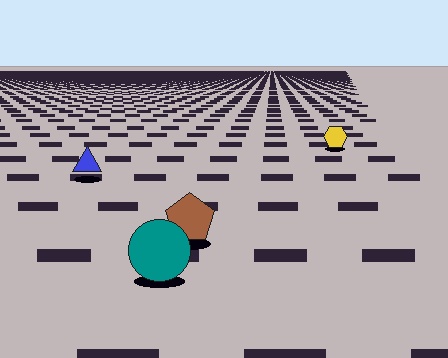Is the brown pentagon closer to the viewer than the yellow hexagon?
Yes. The brown pentagon is closer — you can tell from the texture gradient: the ground texture is coarser near it.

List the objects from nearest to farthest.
From nearest to farthest: the teal circle, the brown pentagon, the blue triangle, the yellow hexagon.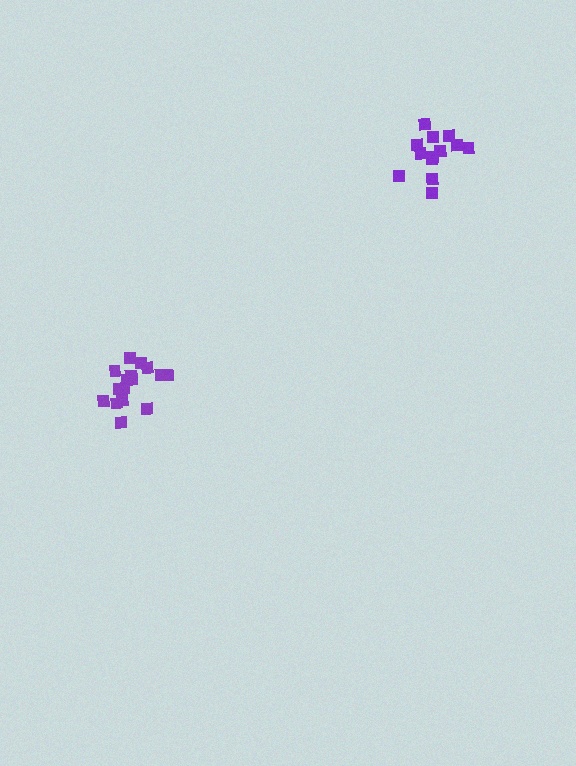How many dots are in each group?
Group 1: 16 dots, Group 2: 13 dots (29 total).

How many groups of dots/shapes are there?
There are 2 groups.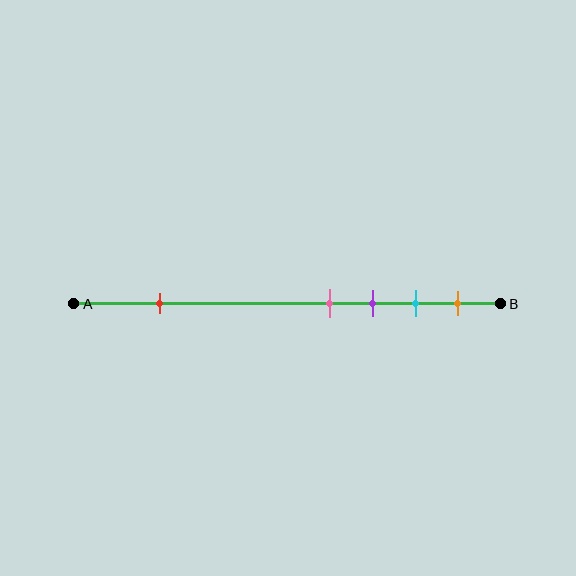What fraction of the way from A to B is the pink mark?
The pink mark is approximately 60% (0.6) of the way from A to B.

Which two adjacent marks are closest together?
The pink and purple marks are the closest adjacent pair.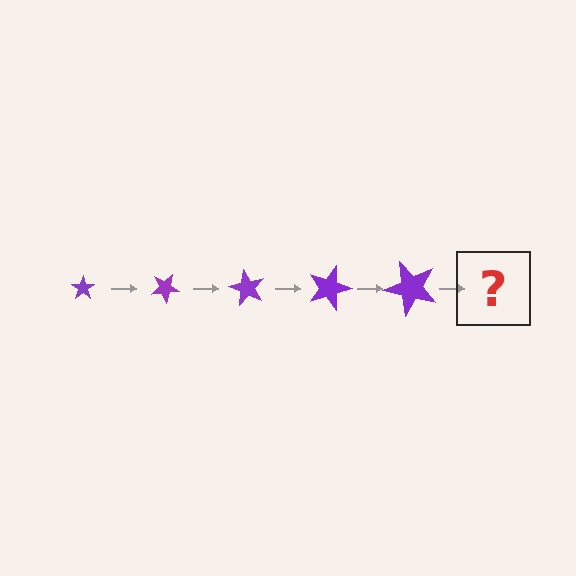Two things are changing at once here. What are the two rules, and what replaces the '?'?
The two rules are that the star grows larger each step and it rotates 30 degrees each step. The '?' should be a star, larger than the previous one and rotated 150 degrees from the start.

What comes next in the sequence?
The next element should be a star, larger than the previous one and rotated 150 degrees from the start.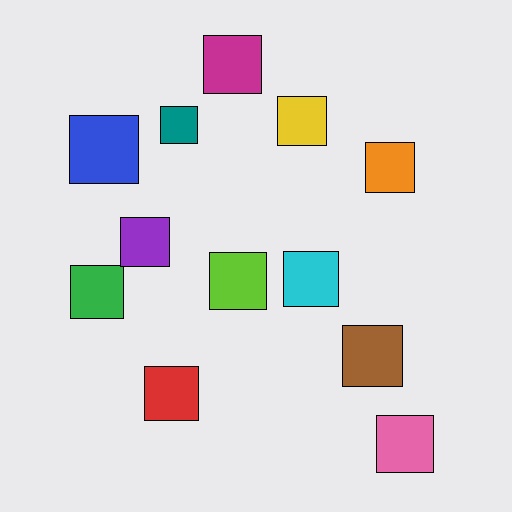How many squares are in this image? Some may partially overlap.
There are 12 squares.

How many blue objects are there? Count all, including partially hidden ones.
There is 1 blue object.